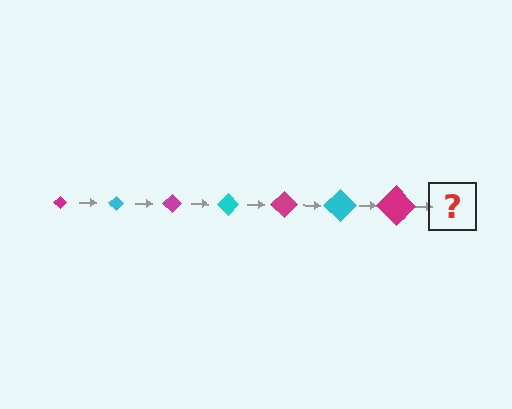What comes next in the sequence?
The next element should be a cyan diamond, larger than the previous one.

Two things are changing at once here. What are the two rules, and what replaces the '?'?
The two rules are that the diamond grows larger each step and the color cycles through magenta and cyan. The '?' should be a cyan diamond, larger than the previous one.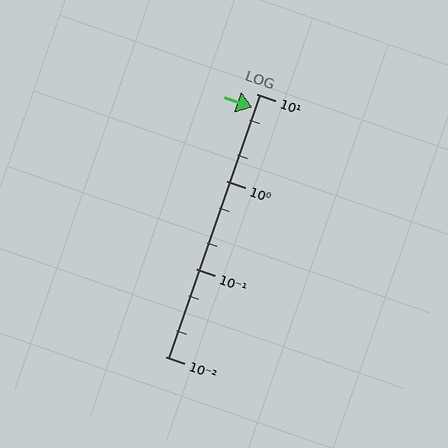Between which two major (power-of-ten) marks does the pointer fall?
The pointer is between 1 and 10.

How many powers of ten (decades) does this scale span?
The scale spans 3 decades, from 0.01 to 10.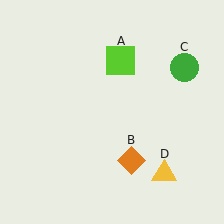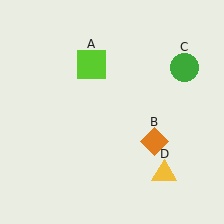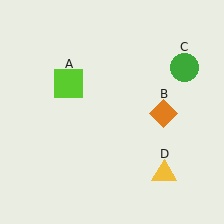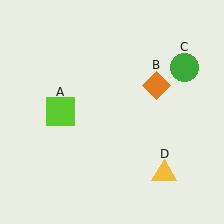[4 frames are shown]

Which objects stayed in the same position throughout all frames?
Green circle (object C) and yellow triangle (object D) remained stationary.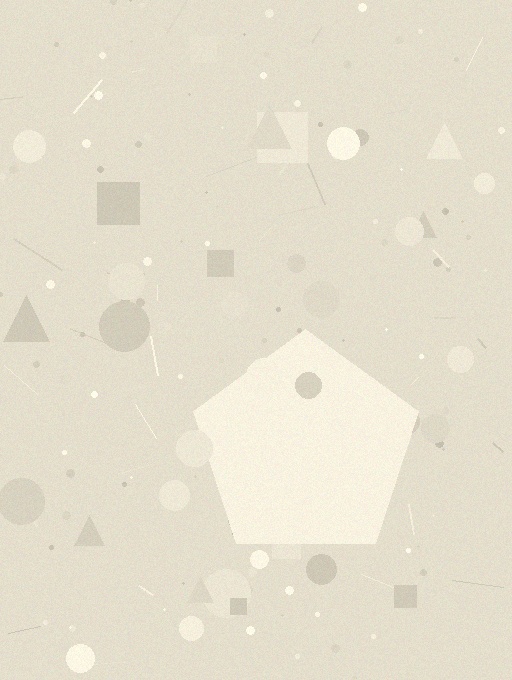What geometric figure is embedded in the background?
A pentagon is embedded in the background.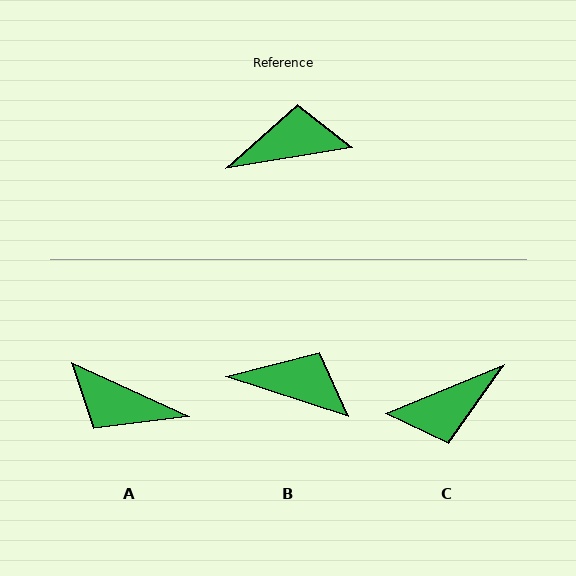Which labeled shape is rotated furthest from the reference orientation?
C, about 167 degrees away.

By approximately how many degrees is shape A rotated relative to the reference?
Approximately 146 degrees counter-clockwise.